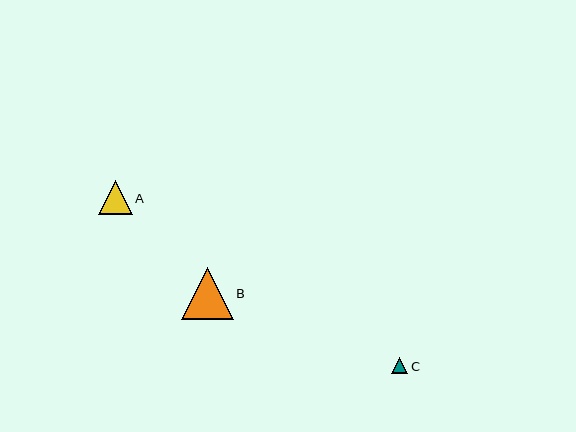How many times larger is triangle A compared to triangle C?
Triangle A is approximately 2.0 times the size of triangle C.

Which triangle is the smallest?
Triangle C is the smallest with a size of approximately 16 pixels.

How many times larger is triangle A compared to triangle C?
Triangle A is approximately 2.0 times the size of triangle C.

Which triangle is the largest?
Triangle B is the largest with a size of approximately 52 pixels.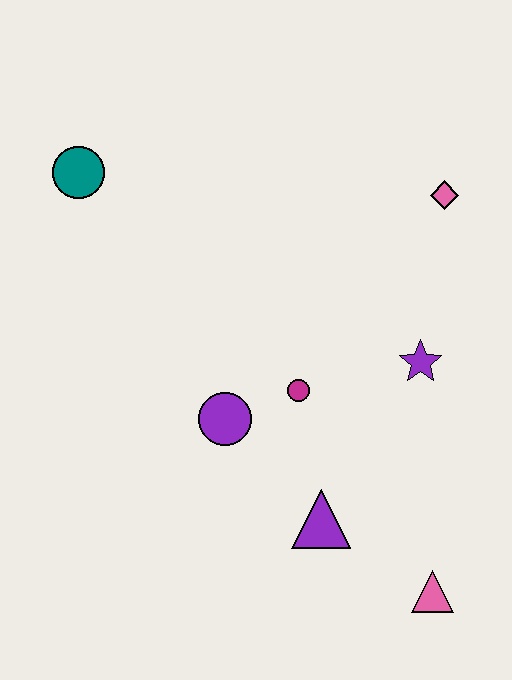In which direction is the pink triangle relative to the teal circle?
The pink triangle is below the teal circle.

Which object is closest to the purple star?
The magenta circle is closest to the purple star.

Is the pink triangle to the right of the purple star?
Yes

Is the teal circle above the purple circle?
Yes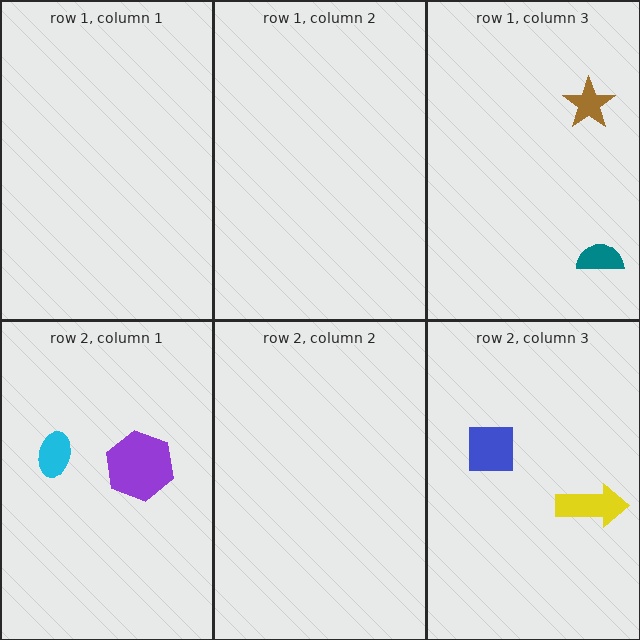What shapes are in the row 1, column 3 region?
The teal semicircle, the brown star.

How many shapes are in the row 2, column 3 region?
2.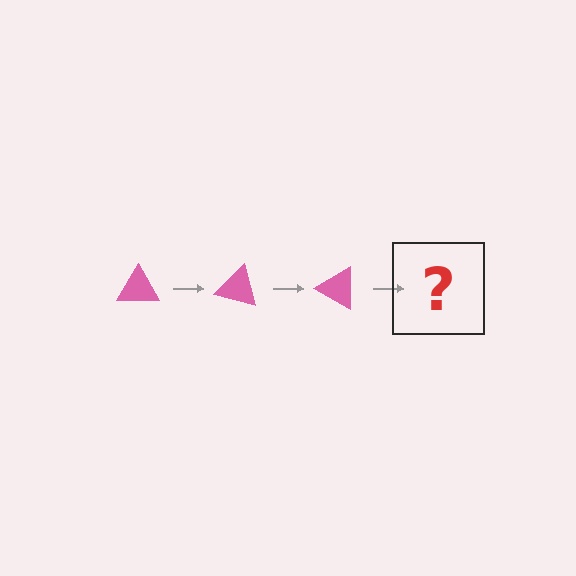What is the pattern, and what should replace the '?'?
The pattern is that the triangle rotates 15 degrees each step. The '?' should be a pink triangle rotated 45 degrees.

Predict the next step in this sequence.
The next step is a pink triangle rotated 45 degrees.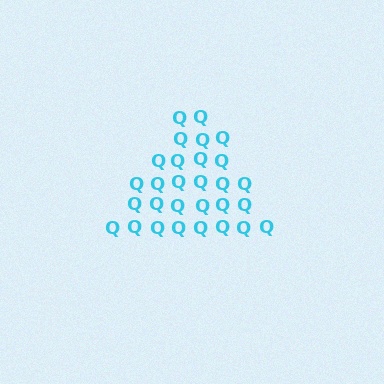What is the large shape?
The large shape is a triangle.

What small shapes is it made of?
It is made of small letter Q's.